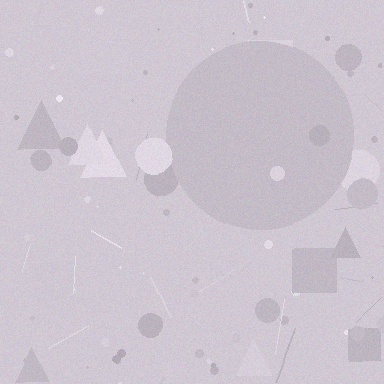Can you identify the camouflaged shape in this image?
The camouflaged shape is a circle.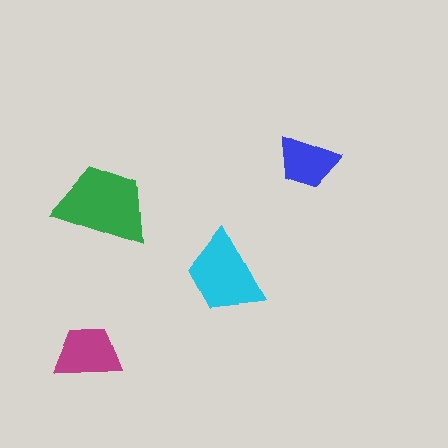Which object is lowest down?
The magenta trapezoid is bottommost.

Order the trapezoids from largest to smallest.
the green one, the cyan one, the magenta one, the blue one.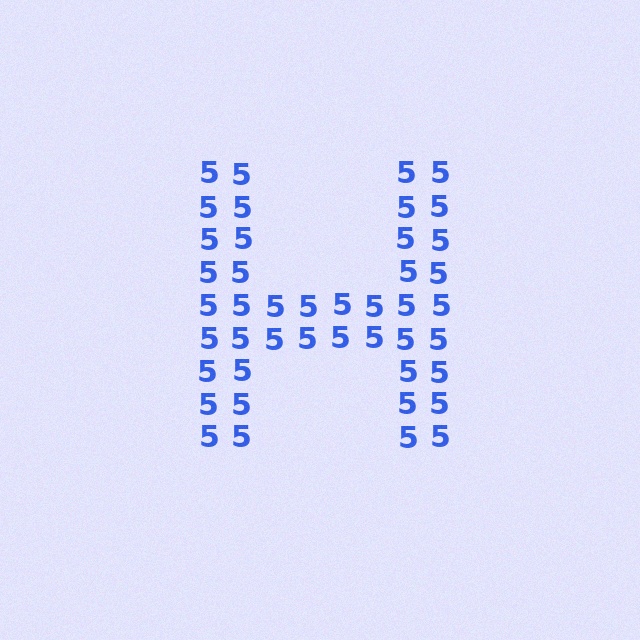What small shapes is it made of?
It is made of small digit 5's.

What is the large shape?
The large shape is the letter H.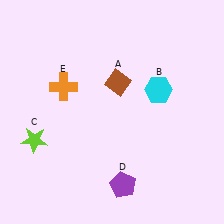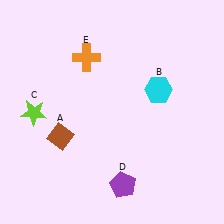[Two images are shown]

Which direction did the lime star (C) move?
The lime star (C) moved up.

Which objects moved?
The objects that moved are: the brown diamond (A), the lime star (C), the orange cross (E).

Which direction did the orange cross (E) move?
The orange cross (E) moved up.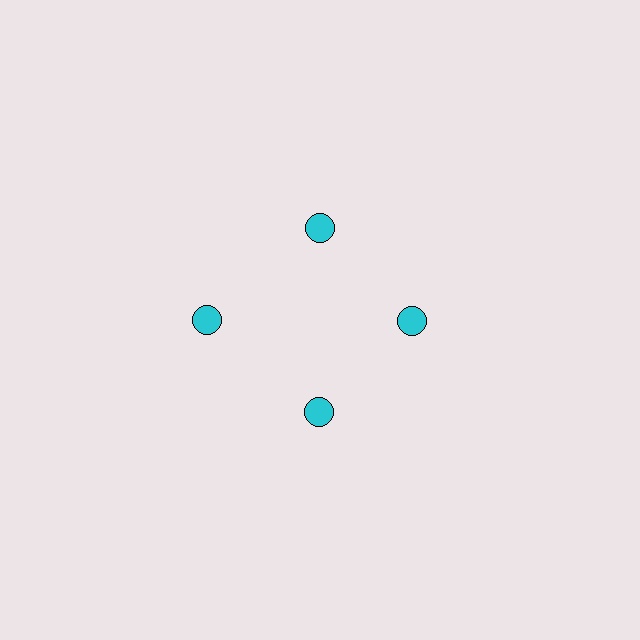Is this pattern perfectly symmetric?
No. The 4 cyan circles are arranged in a ring, but one element near the 9 o'clock position is pushed outward from the center, breaking the 4-fold rotational symmetry.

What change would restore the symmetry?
The symmetry would be restored by moving it inward, back onto the ring so that all 4 circles sit at equal angles and equal distance from the center.